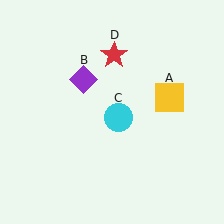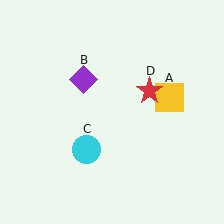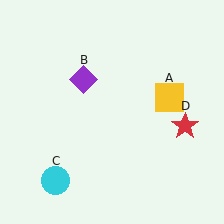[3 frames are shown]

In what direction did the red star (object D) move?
The red star (object D) moved down and to the right.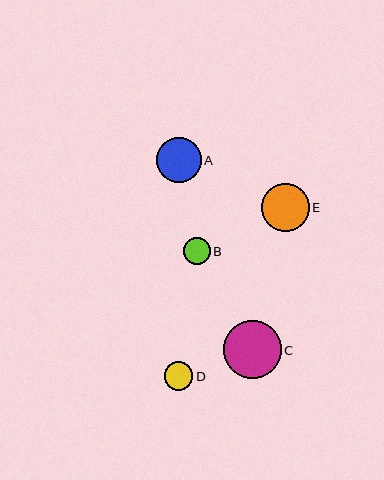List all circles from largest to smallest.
From largest to smallest: C, E, A, D, B.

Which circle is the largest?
Circle C is the largest with a size of approximately 58 pixels.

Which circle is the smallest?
Circle B is the smallest with a size of approximately 27 pixels.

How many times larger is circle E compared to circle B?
Circle E is approximately 1.8 times the size of circle B.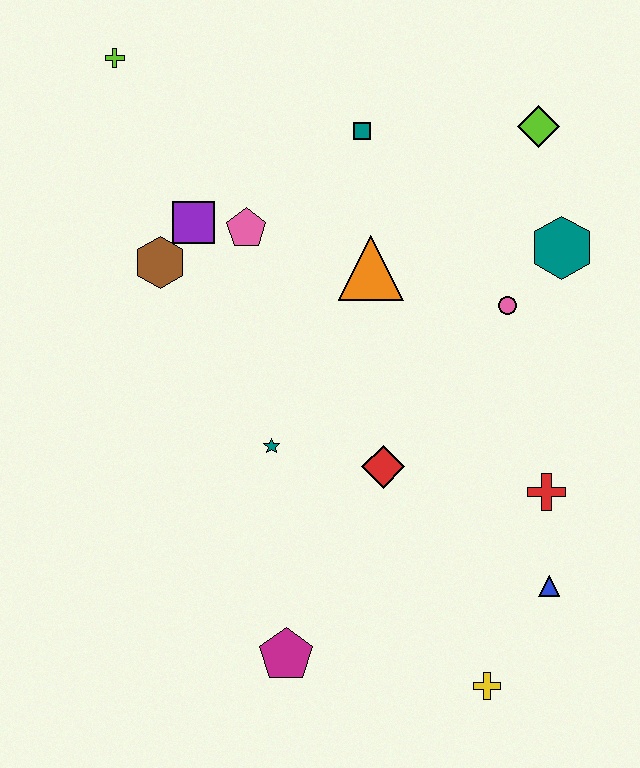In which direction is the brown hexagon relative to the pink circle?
The brown hexagon is to the left of the pink circle.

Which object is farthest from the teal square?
The yellow cross is farthest from the teal square.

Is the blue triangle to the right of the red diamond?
Yes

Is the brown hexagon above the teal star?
Yes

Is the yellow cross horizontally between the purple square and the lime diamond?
Yes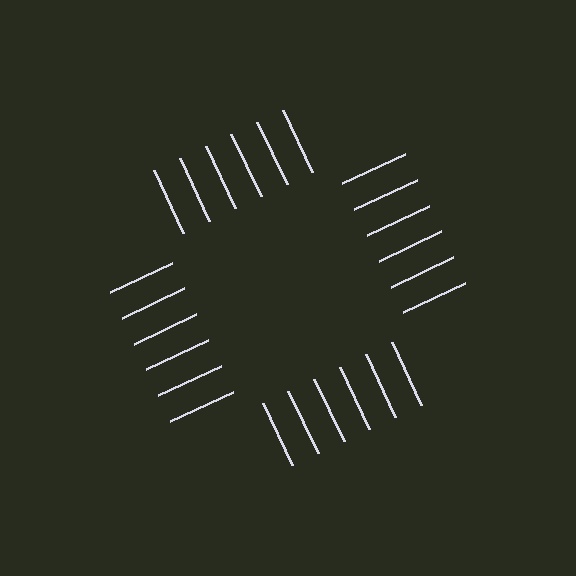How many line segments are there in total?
24 — 6 along each of the 4 edges.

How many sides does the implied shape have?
4 sides — the line-ends trace a square.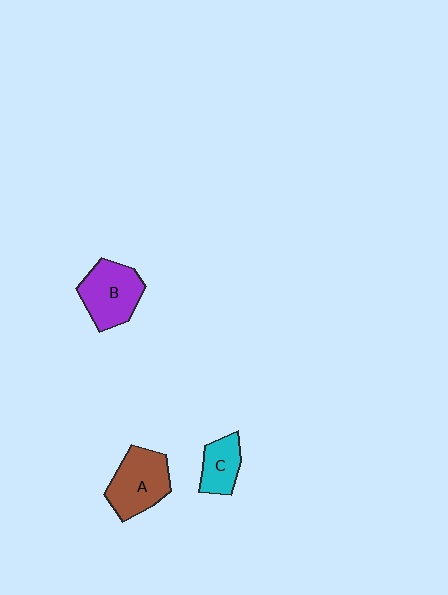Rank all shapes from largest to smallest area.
From largest to smallest: A (brown), B (purple), C (cyan).